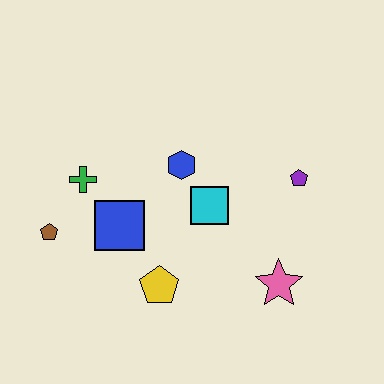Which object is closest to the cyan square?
The blue hexagon is closest to the cyan square.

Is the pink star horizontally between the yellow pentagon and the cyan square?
No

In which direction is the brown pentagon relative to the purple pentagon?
The brown pentagon is to the left of the purple pentagon.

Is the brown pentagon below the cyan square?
Yes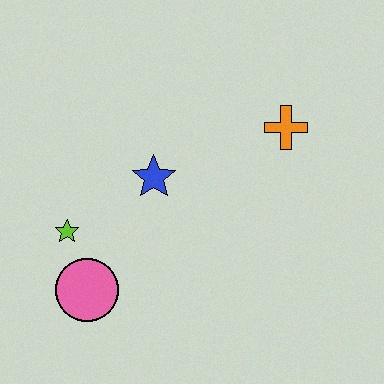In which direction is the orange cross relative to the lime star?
The orange cross is to the right of the lime star.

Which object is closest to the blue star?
The lime star is closest to the blue star.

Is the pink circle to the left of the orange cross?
Yes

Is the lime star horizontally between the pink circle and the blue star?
No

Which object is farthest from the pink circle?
The orange cross is farthest from the pink circle.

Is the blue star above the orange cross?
No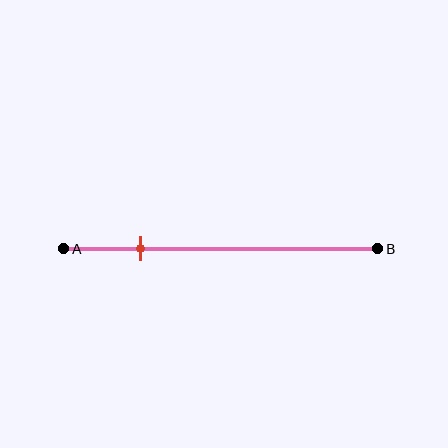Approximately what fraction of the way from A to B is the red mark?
The red mark is approximately 25% of the way from A to B.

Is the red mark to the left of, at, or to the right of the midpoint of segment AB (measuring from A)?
The red mark is to the left of the midpoint of segment AB.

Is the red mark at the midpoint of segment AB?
No, the mark is at about 25% from A, not at the 50% midpoint.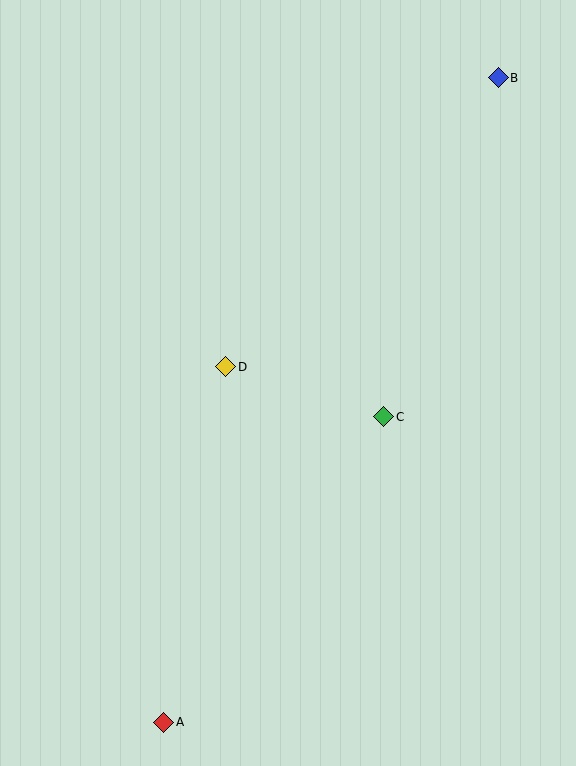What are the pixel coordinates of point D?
Point D is at (226, 367).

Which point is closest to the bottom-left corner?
Point A is closest to the bottom-left corner.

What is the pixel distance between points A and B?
The distance between A and B is 726 pixels.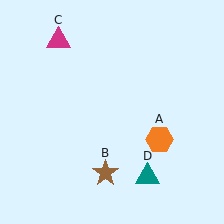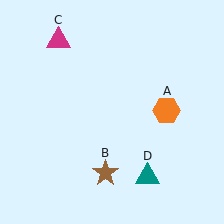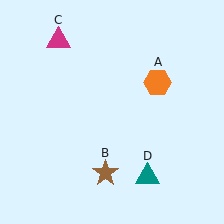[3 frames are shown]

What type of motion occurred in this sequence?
The orange hexagon (object A) rotated counterclockwise around the center of the scene.